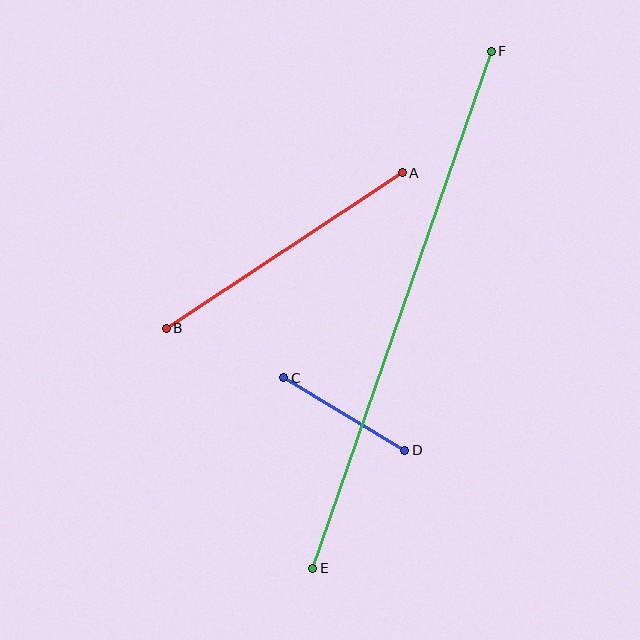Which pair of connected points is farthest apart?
Points E and F are farthest apart.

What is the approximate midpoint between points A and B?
The midpoint is at approximately (284, 250) pixels.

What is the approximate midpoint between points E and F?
The midpoint is at approximately (402, 310) pixels.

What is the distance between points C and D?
The distance is approximately 141 pixels.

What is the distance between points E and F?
The distance is approximately 547 pixels.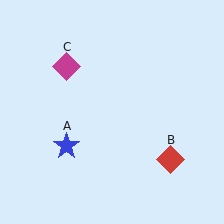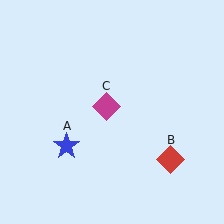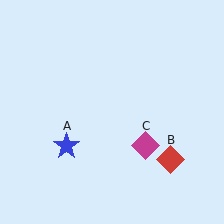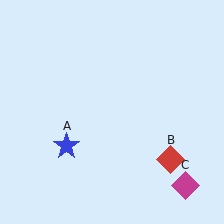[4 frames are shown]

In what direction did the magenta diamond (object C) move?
The magenta diamond (object C) moved down and to the right.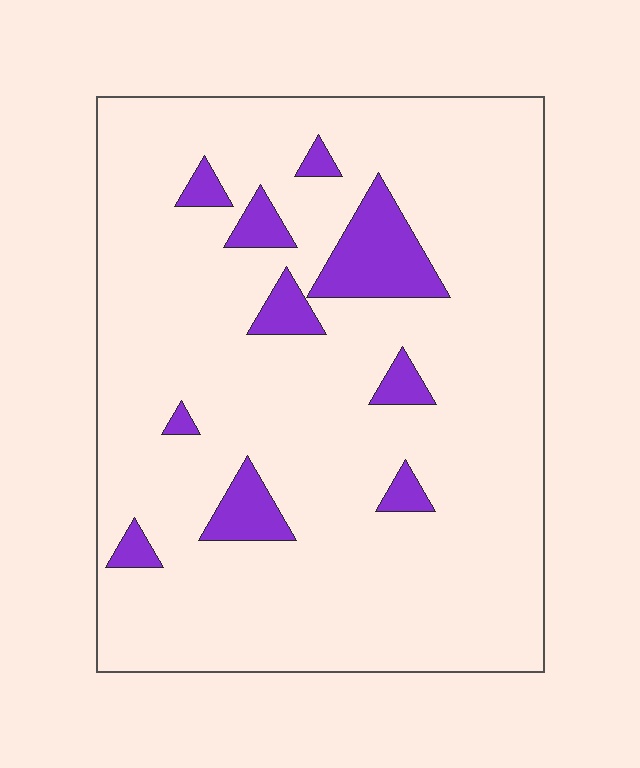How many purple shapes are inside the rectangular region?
10.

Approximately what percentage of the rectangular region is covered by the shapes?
Approximately 10%.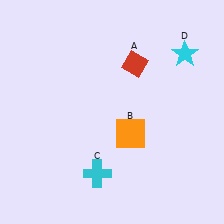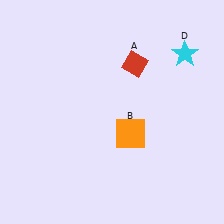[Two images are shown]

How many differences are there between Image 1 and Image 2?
There is 1 difference between the two images.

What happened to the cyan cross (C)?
The cyan cross (C) was removed in Image 2. It was in the bottom-left area of Image 1.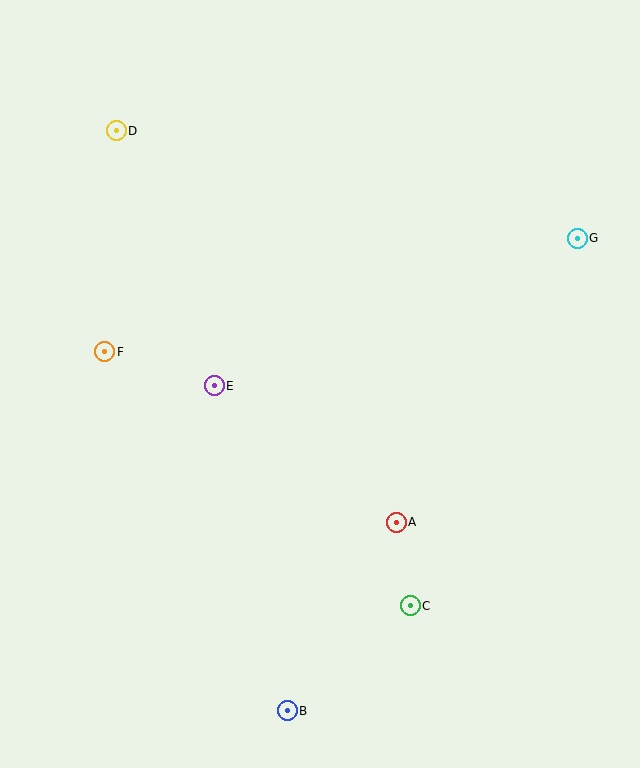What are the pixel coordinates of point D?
Point D is at (116, 131).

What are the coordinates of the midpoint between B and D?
The midpoint between B and D is at (202, 421).